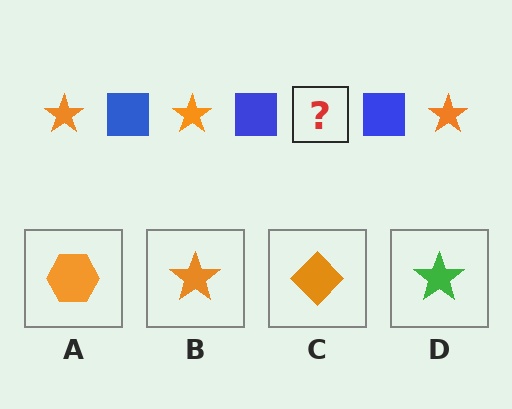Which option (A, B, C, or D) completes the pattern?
B.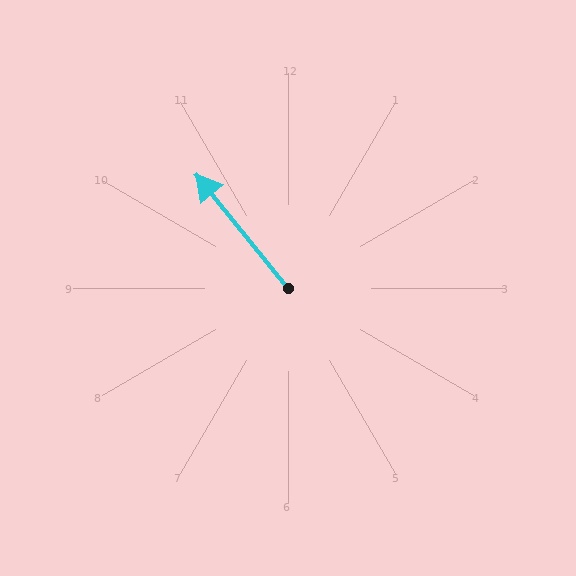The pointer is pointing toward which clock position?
Roughly 11 o'clock.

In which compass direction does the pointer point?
Northwest.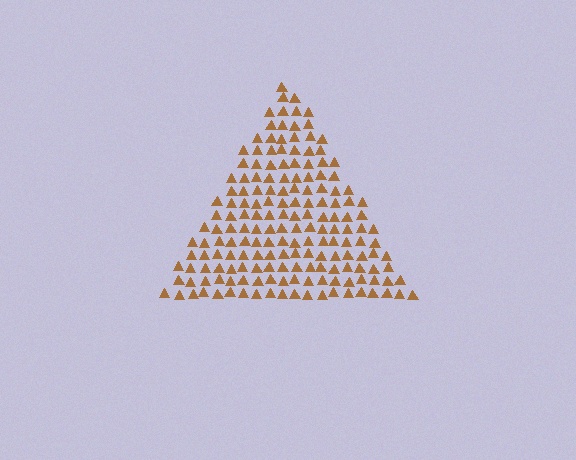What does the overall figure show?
The overall figure shows a triangle.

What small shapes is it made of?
It is made of small triangles.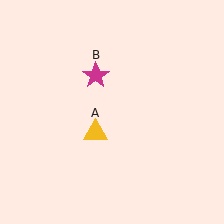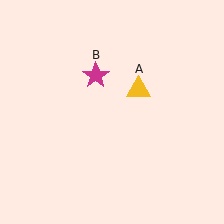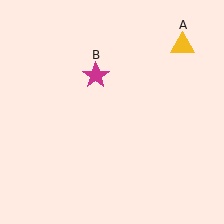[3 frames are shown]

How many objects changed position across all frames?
1 object changed position: yellow triangle (object A).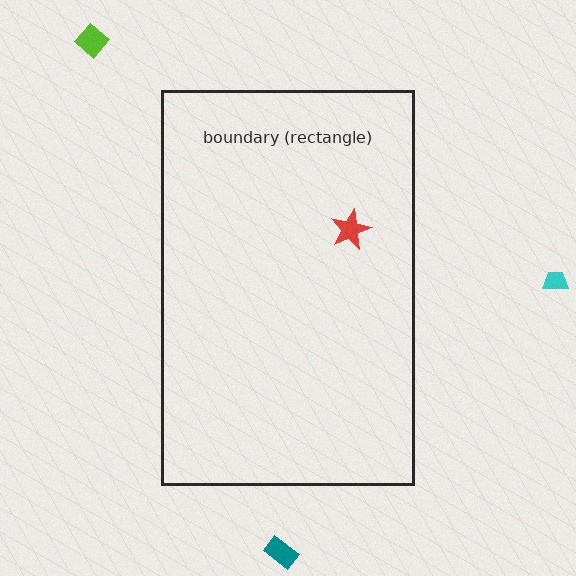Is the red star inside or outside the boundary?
Inside.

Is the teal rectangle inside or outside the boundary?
Outside.